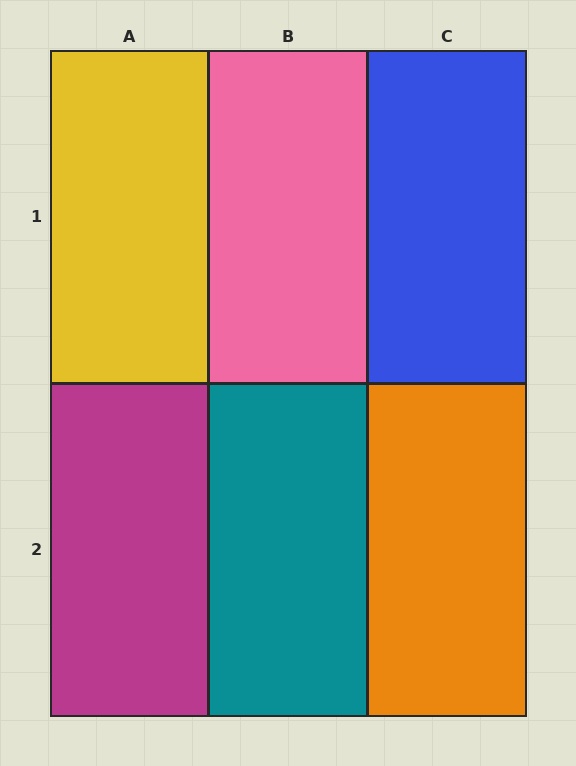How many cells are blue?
1 cell is blue.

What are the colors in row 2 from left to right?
Magenta, teal, orange.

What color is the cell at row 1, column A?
Yellow.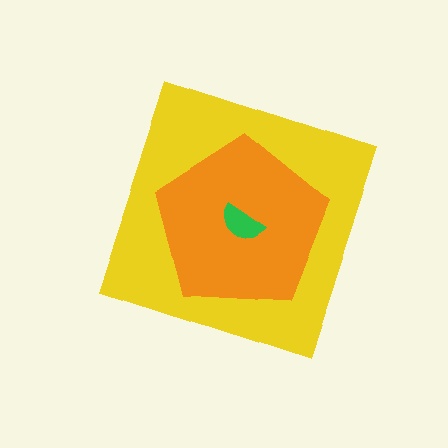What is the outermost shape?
The yellow diamond.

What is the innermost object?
The green semicircle.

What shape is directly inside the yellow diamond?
The orange pentagon.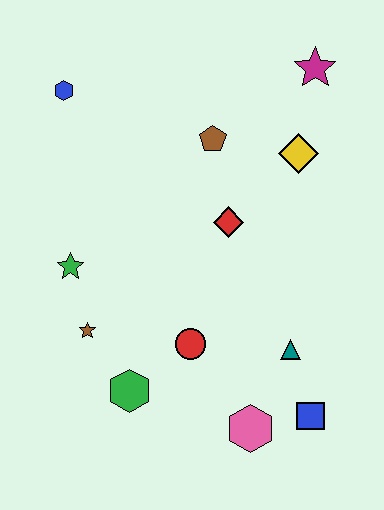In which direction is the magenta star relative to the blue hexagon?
The magenta star is to the right of the blue hexagon.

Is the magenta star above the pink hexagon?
Yes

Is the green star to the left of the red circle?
Yes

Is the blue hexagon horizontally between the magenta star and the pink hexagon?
No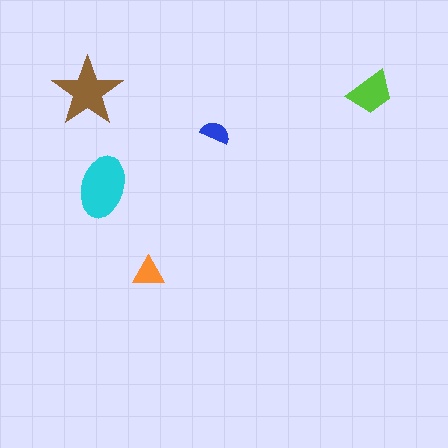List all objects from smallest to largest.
The blue semicircle, the orange triangle, the lime trapezoid, the brown star, the cyan ellipse.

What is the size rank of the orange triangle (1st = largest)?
4th.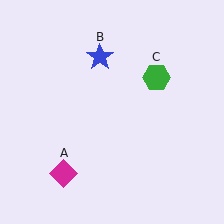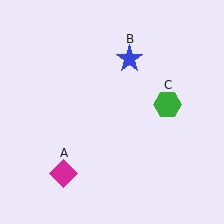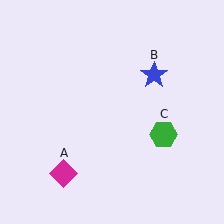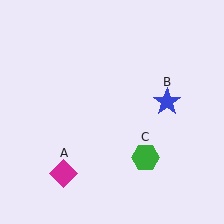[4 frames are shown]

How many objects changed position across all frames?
2 objects changed position: blue star (object B), green hexagon (object C).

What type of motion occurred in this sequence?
The blue star (object B), green hexagon (object C) rotated clockwise around the center of the scene.